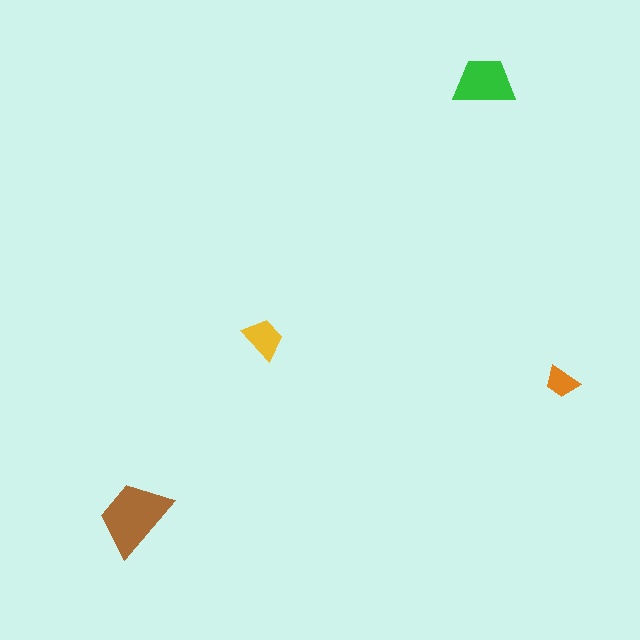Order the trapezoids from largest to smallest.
the brown one, the green one, the yellow one, the orange one.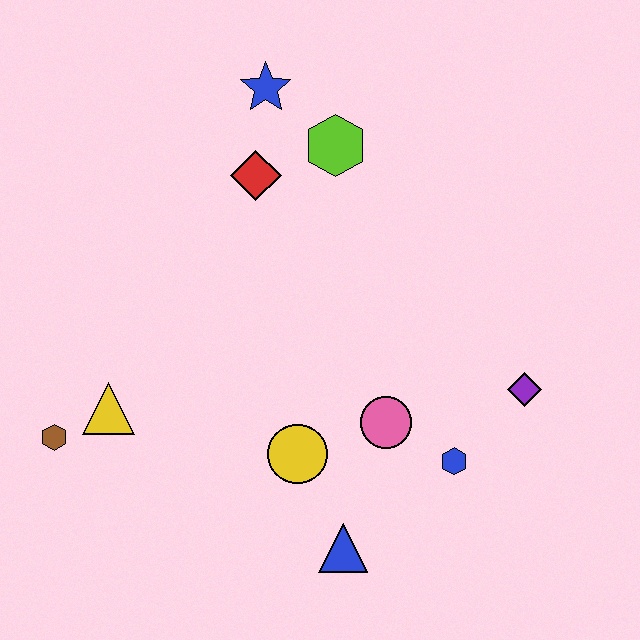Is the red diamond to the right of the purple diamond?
No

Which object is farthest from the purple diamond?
The brown hexagon is farthest from the purple diamond.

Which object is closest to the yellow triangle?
The brown hexagon is closest to the yellow triangle.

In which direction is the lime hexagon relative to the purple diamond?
The lime hexagon is above the purple diamond.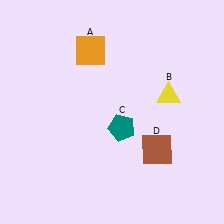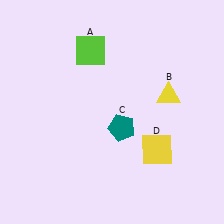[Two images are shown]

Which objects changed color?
A changed from orange to lime. D changed from brown to yellow.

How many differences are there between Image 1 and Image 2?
There are 2 differences between the two images.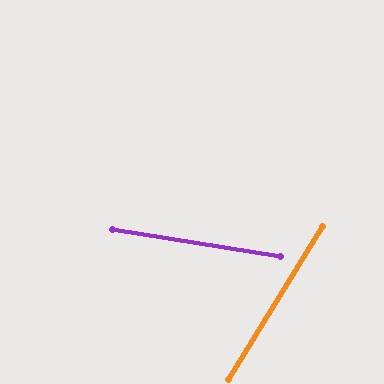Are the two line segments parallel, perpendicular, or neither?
Neither parallel nor perpendicular — they differ by about 67°.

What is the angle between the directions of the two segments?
Approximately 67 degrees.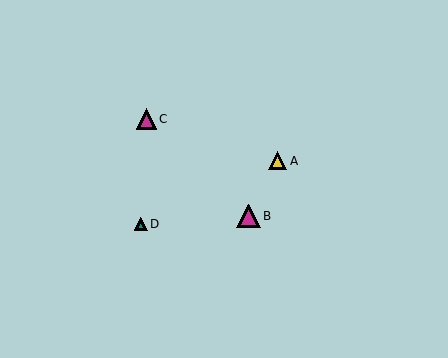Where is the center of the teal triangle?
The center of the teal triangle is at (141, 224).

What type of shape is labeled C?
Shape C is a magenta triangle.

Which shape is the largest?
The magenta triangle (labeled B) is the largest.